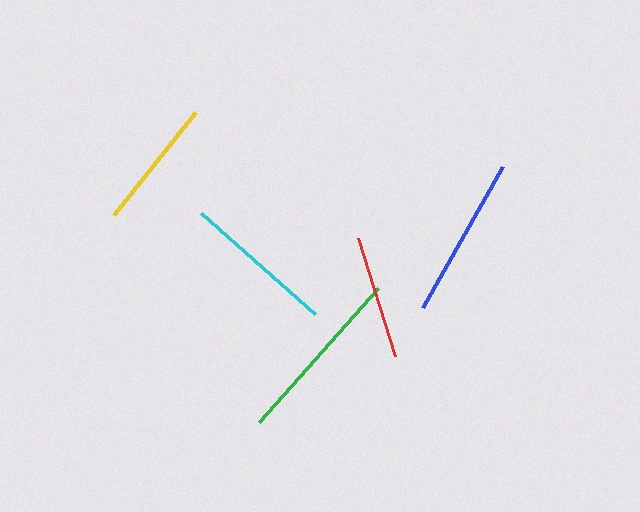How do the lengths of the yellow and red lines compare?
The yellow and red lines are approximately the same length.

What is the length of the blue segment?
The blue segment is approximately 162 pixels long.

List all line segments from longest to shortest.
From longest to shortest: green, blue, cyan, yellow, red.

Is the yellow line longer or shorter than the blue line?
The blue line is longer than the yellow line.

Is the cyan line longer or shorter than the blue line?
The blue line is longer than the cyan line.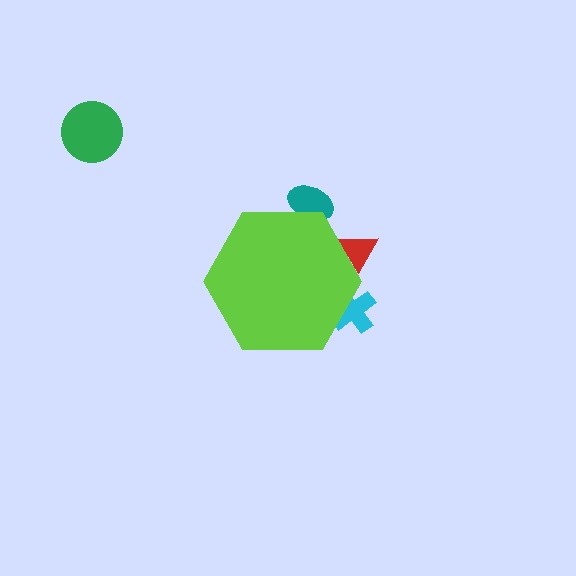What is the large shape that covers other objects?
A lime hexagon.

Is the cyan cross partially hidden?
Yes, the cyan cross is partially hidden behind the lime hexagon.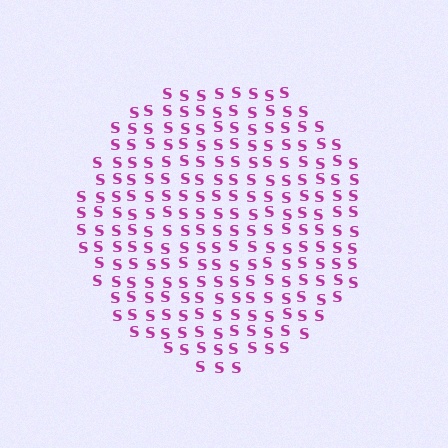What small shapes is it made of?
It is made of small letter S's.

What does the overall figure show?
The overall figure shows a circle.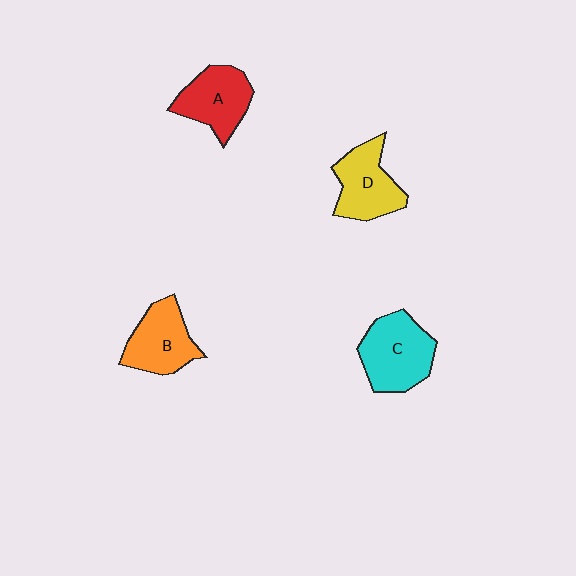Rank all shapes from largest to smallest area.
From largest to smallest: C (cyan), D (yellow), A (red), B (orange).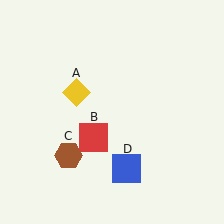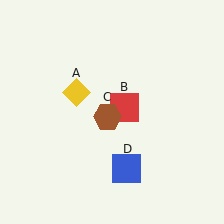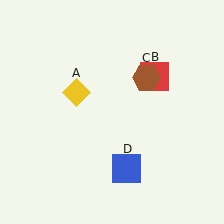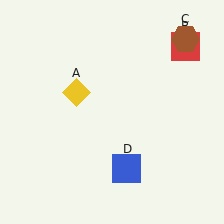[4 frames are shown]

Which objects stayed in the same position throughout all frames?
Yellow diamond (object A) and blue square (object D) remained stationary.